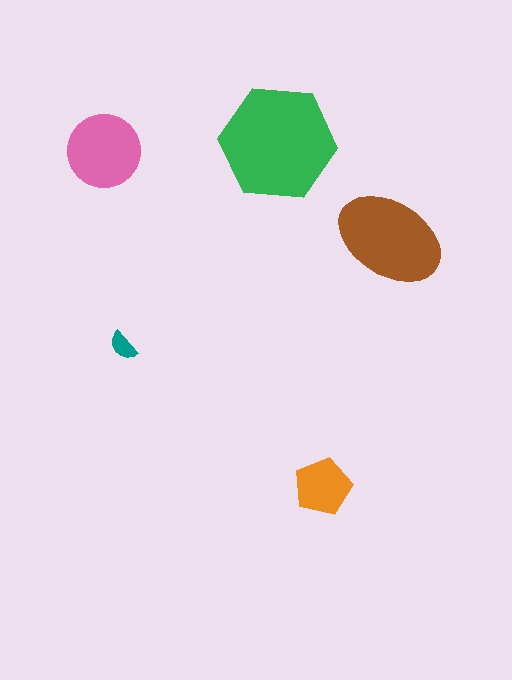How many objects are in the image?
There are 5 objects in the image.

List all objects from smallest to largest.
The teal semicircle, the orange pentagon, the pink circle, the brown ellipse, the green hexagon.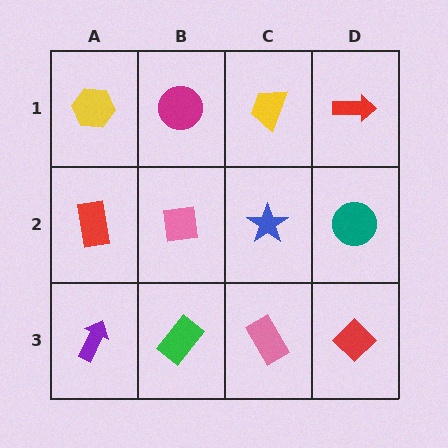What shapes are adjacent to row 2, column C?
A yellow trapezoid (row 1, column C), a pink rectangle (row 3, column C), a pink square (row 2, column B), a teal circle (row 2, column D).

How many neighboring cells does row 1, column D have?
2.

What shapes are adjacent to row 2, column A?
A yellow hexagon (row 1, column A), a purple arrow (row 3, column A), a pink square (row 2, column B).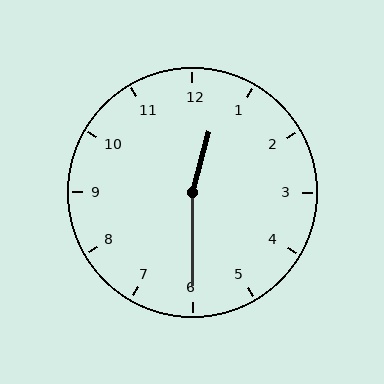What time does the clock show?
12:30.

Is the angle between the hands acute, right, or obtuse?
It is obtuse.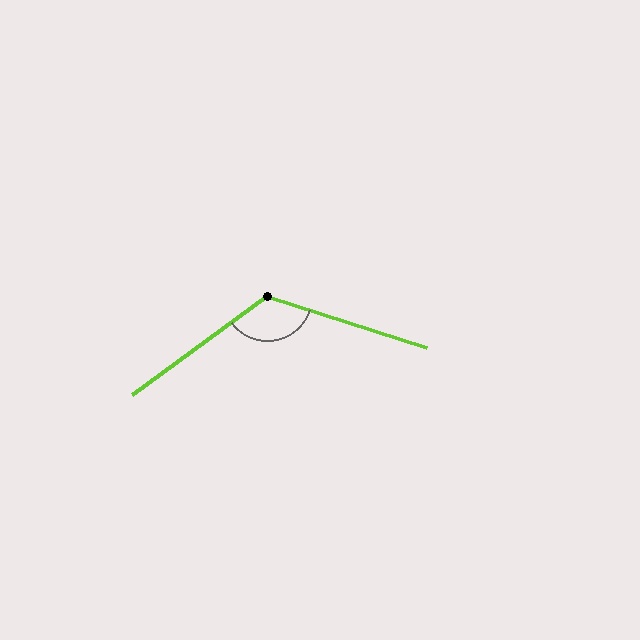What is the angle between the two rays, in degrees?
Approximately 126 degrees.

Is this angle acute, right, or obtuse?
It is obtuse.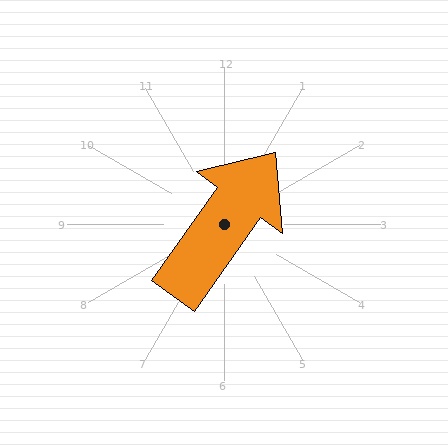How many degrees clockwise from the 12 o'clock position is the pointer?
Approximately 36 degrees.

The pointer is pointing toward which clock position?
Roughly 1 o'clock.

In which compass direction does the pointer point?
Northeast.